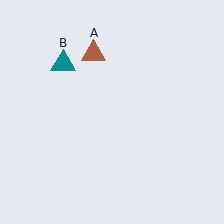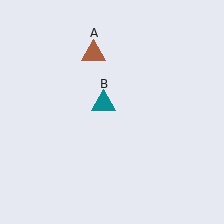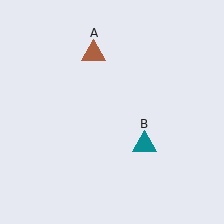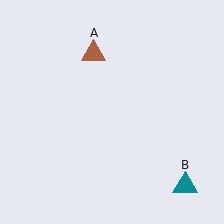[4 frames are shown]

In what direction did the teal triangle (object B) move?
The teal triangle (object B) moved down and to the right.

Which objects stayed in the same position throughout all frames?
Brown triangle (object A) remained stationary.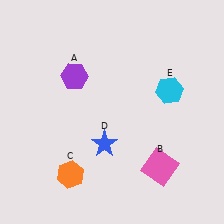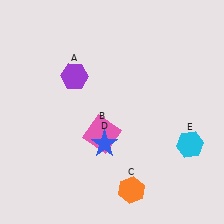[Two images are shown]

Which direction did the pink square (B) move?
The pink square (B) moved left.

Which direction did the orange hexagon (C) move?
The orange hexagon (C) moved right.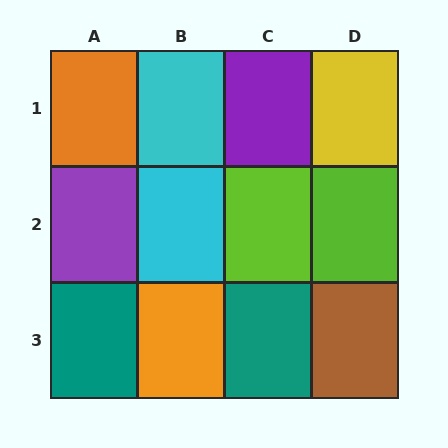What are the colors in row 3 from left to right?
Teal, orange, teal, brown.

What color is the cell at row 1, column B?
Cyan.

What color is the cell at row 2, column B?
Cyan.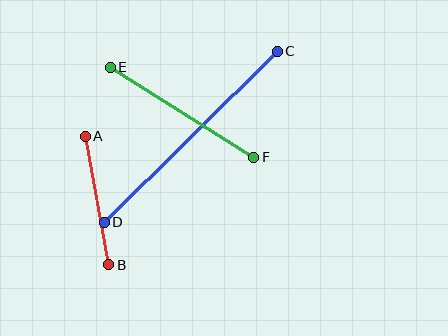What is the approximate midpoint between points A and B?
The midpoint is at approximately (97, 201) pixels.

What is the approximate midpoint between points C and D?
The midpoint is at approximately (191, 137) pixels.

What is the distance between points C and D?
The distance is approximately 243 pixels.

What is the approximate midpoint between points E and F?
The midpoint is at approximately (182, 112) pixels.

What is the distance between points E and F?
The distance is approximately 169 pixels.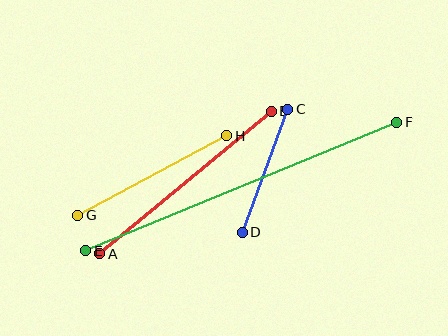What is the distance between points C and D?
The distance is approximately 131 pixels.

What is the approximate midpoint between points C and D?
The midpoint is at approximately (265, 171) pixels.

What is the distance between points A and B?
The distance is approximately 223 pixels.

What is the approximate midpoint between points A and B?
The midpoint is at approximately (186, 182) pixels.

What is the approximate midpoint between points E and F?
The midpoint is at approximately (241, 186) pixels.